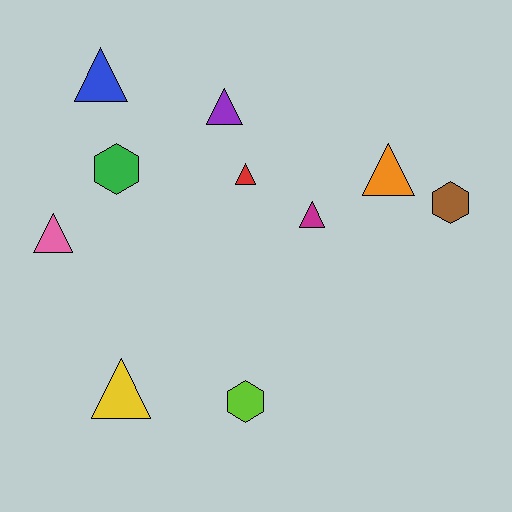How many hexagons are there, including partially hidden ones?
There are 3 hexagons.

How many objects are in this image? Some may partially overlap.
There are 10 objects.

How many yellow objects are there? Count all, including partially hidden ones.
There is 1 yellow object.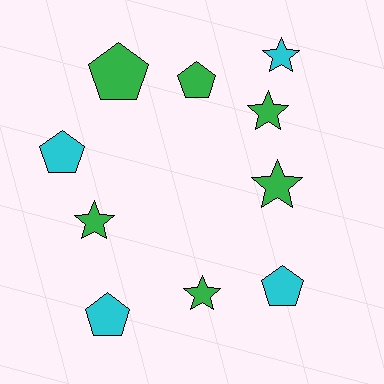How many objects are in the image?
There are 10 objects.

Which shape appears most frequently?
Pentagon, with 5 objects.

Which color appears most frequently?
Green, with 6 objects.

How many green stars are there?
There are 4 green stars.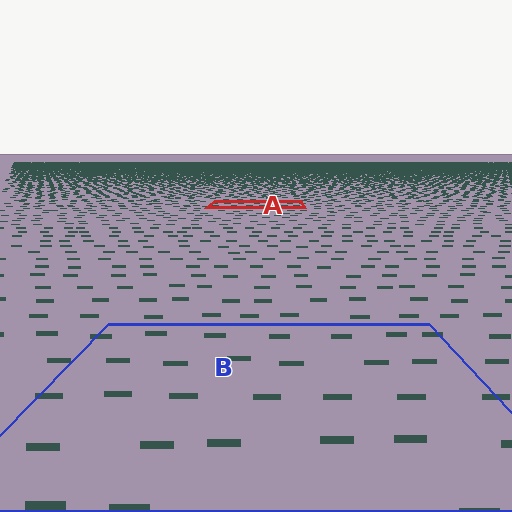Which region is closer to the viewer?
Region B is closer. The texture elements there are larger and more spread out.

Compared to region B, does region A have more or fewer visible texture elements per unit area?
Region A has more texture elements per unit area — they are packed more densely because it is farther away.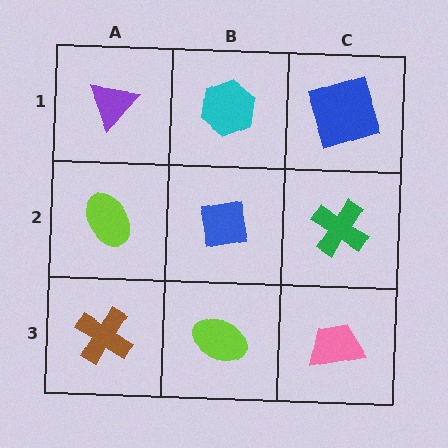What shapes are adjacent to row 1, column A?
A lime ellipse (row 2, column A), a cyan hexagon (row 1, column B).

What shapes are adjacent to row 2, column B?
A cyan hexagon (row 1, column B), a lime ellipse (row 3, column B), a lime ellipse (row 2, column A), a green cross (row 2, column C).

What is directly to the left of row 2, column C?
A blue square.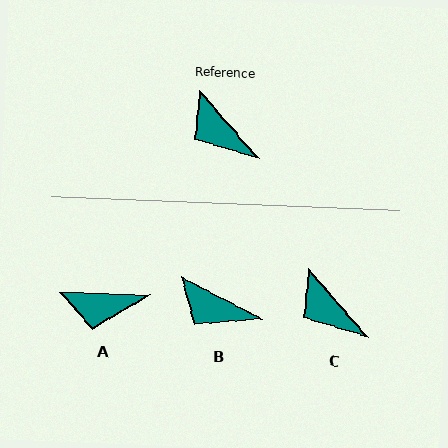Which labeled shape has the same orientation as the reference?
C.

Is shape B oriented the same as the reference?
No, it is off by about 22 degrees.